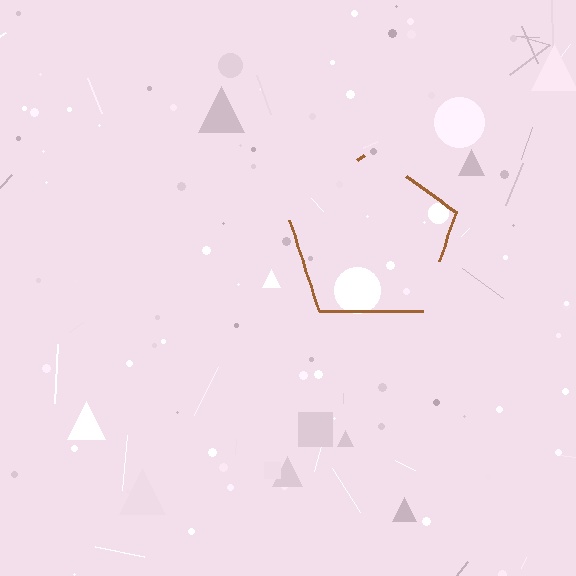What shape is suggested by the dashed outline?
The dashed outline suggests a pentagon.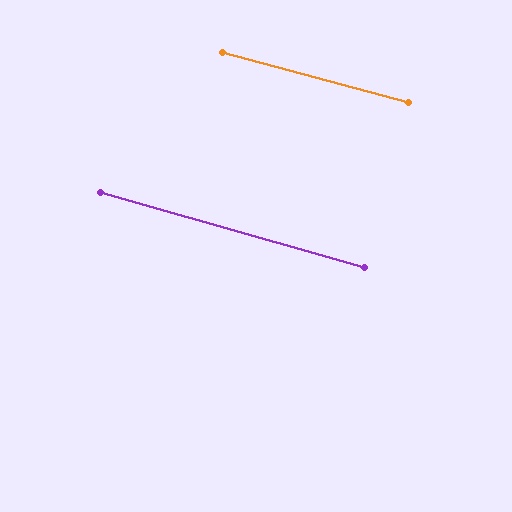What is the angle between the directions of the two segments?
Approximately 1 degree.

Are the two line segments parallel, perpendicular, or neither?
Parallel — their directions differ by only 0.9°.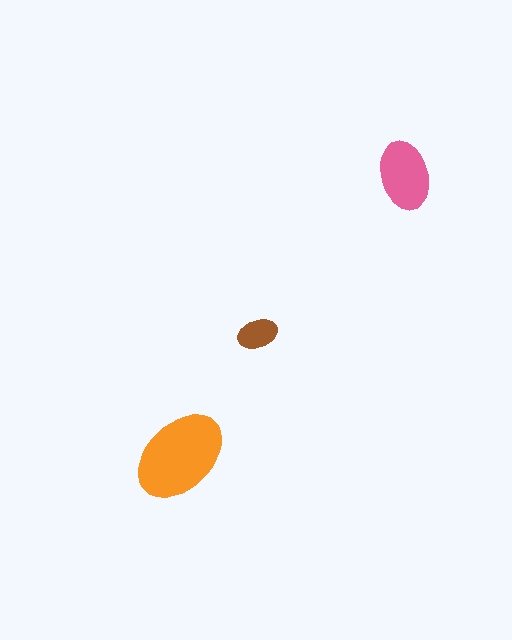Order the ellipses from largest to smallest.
the orange one, the pink one, the brown one.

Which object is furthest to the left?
The orange ellipse is leftmost.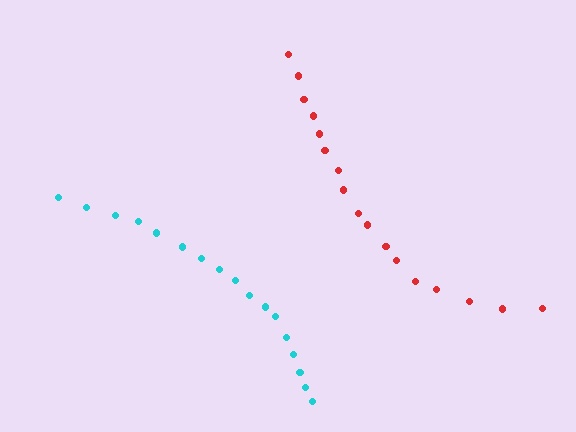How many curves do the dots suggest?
There are 2 distinct paths.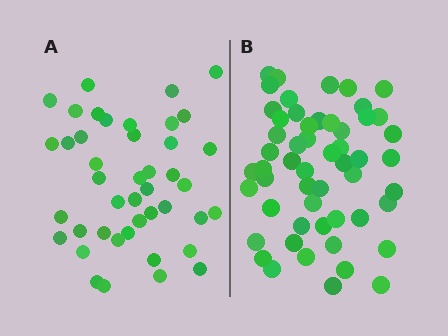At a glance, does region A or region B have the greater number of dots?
Region B (the right region) has more dots.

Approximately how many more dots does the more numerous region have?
Region B has roughly 12 or so more dots than region A.